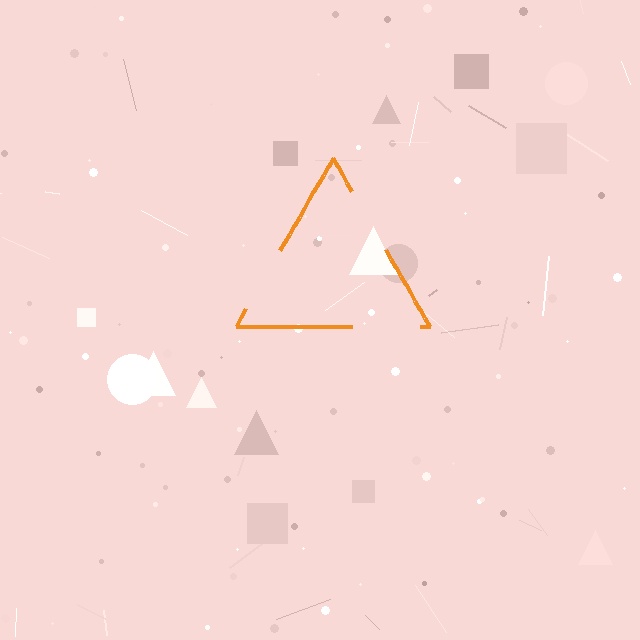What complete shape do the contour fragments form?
The contour fragments form a triangle.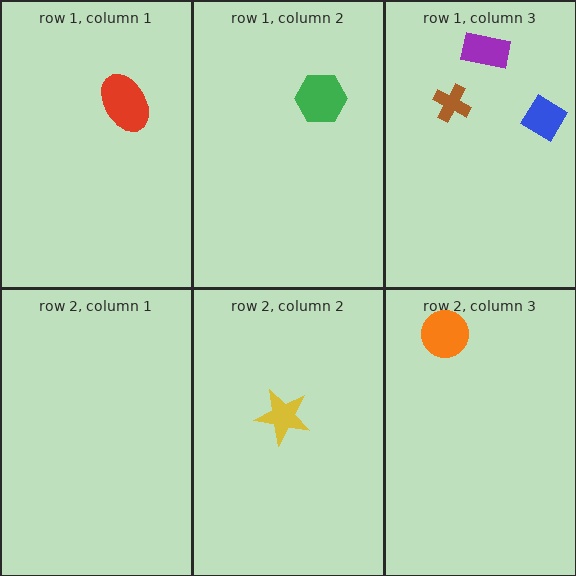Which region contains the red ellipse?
The row 1, column 1 region.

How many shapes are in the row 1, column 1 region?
1.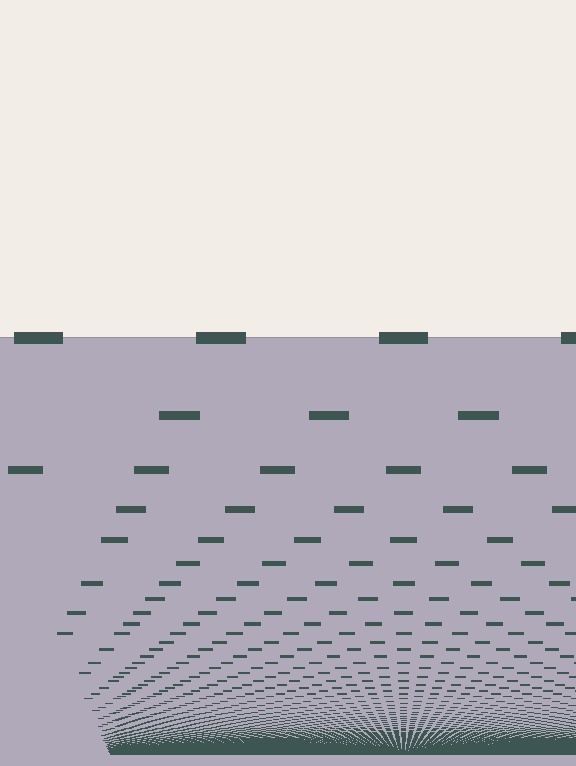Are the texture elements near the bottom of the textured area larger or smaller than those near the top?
Smaller. The gradient is inverted — elements near the bottom are smaller and denser.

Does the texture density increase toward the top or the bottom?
Density increases toward the bottom.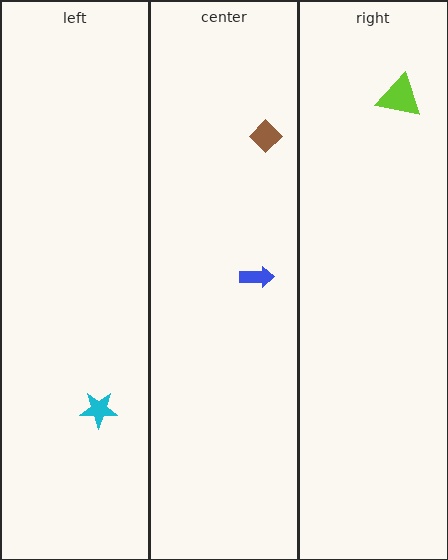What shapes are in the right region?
The lime triangle.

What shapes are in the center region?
The blue arrow, the brown diamond.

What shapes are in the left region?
The cyan star.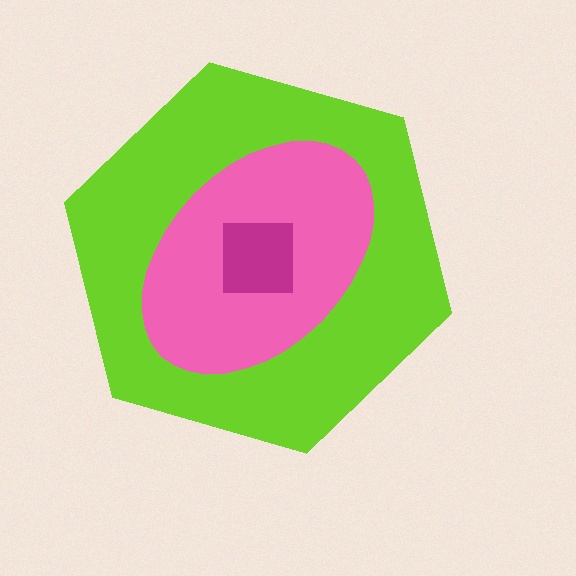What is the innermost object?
The magenta square.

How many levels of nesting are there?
3.